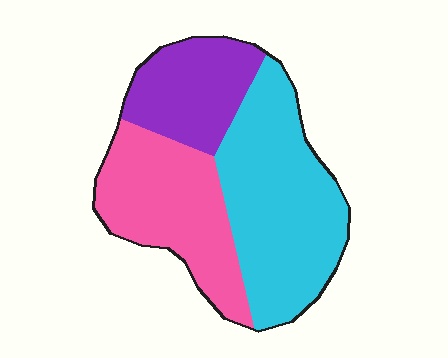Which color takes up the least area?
Purple, at roughly 20%.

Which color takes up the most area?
Cyan, at roughly 45%.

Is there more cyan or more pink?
Cyan.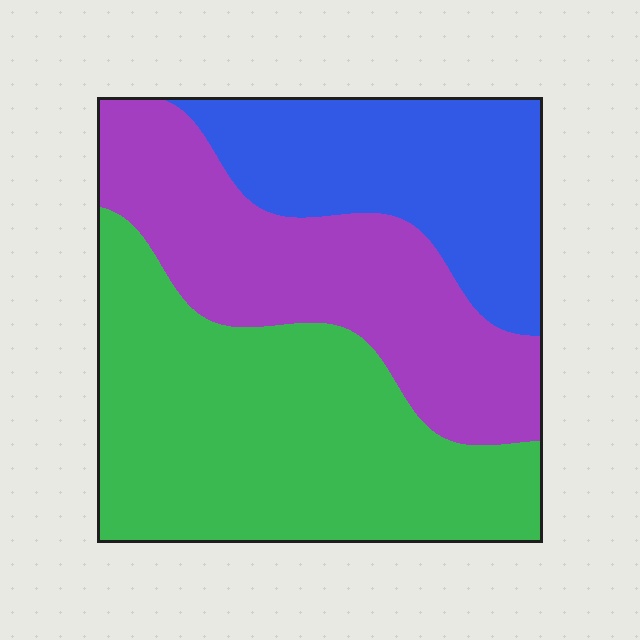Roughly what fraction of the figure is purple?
Purple takes up about one third (1/3) of the figure.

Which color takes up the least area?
Blue, at roughly 25%.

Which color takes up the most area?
Green, at roughly 45%.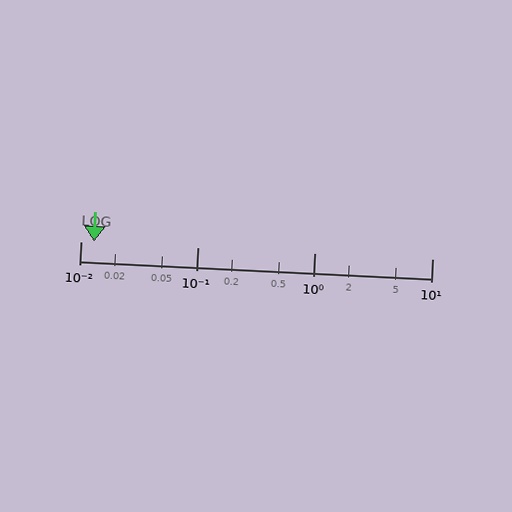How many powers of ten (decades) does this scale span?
The scale spans 3 decades, from 0.01 to 10.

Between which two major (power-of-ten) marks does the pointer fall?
The pointer is between 0.01 and 0.1.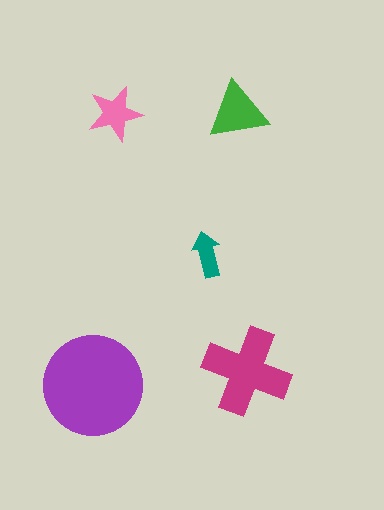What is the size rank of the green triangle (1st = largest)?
3rd.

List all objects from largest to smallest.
The purple circle, the magenta cross, the green triangle, the pink star, the teal arrow.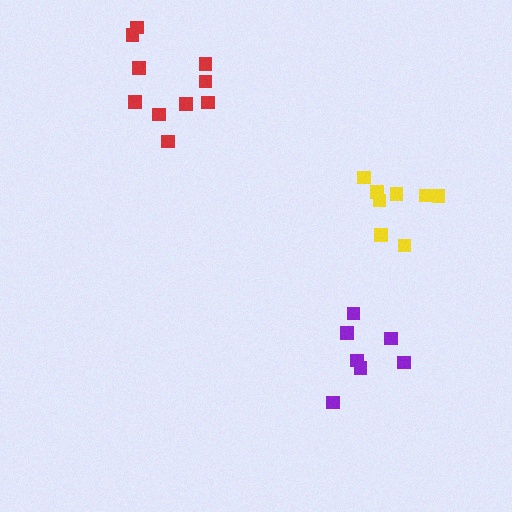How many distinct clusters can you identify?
There are 3 distinct clusters.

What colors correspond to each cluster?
The clusters are colored: yellow, red, purple.